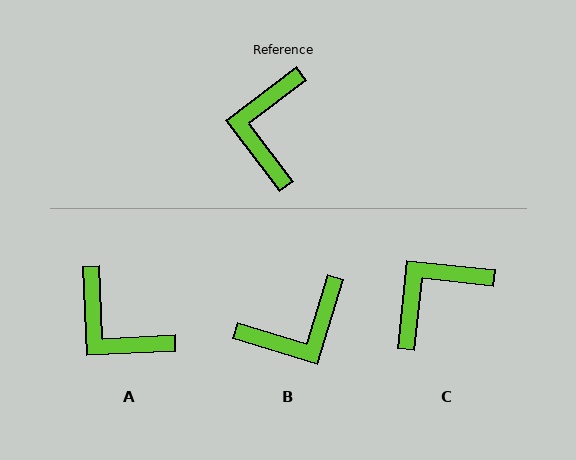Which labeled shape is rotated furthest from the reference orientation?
B, about 126 degrees away.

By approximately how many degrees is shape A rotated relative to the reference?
Approximately 55 degrees counter-clockwise.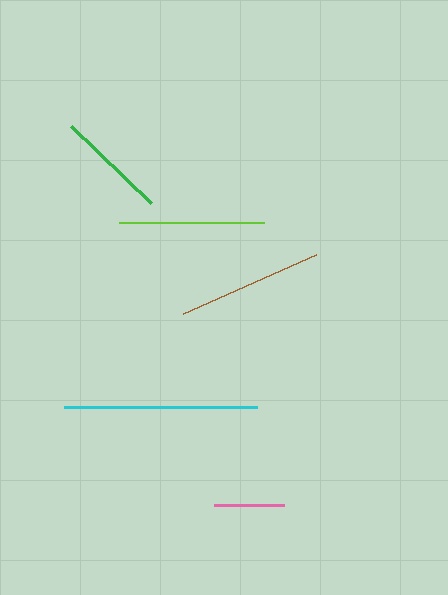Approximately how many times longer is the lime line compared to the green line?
The lime line is approximately 1.3 times the length of the green line.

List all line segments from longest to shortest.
From longest to shortest: cyan, brown, lime, green, pink.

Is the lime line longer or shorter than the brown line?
The brown line is longer than the lime line.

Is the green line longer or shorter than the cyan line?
The cyan line is longer than the green line.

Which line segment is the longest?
The cyan line is the longest at approximately 193 pixels.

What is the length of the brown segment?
The brown segment is approximately 146 pixels long.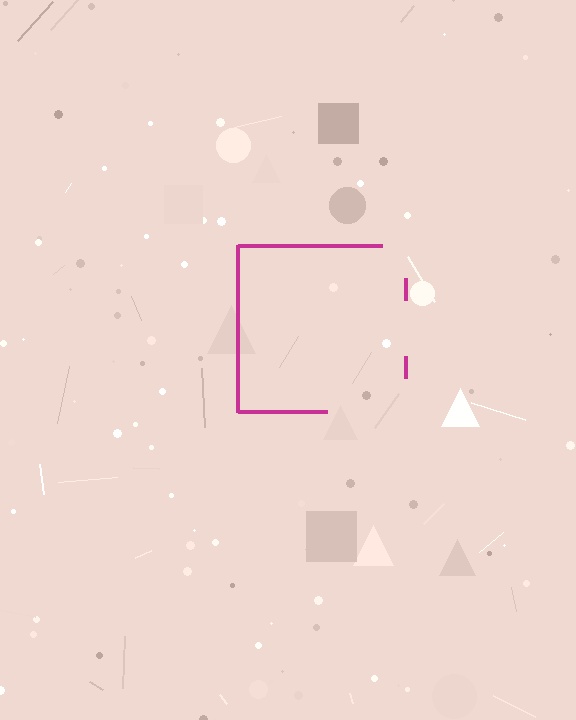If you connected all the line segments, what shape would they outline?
They would outline a square.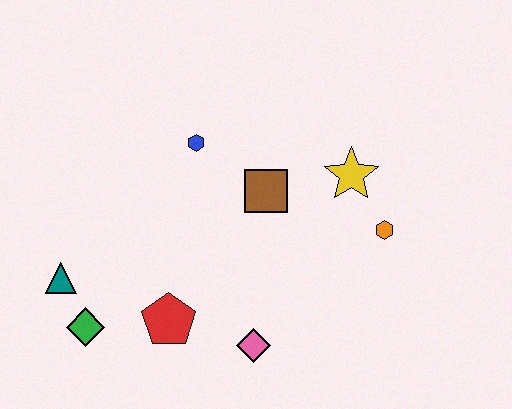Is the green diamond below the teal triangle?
Yes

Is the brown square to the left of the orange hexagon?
Yes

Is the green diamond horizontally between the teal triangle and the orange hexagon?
Yes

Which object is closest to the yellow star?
The orange hexagon is closest to the yellow star.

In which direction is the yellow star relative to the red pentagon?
The yellow star is to the right of the red pentagon.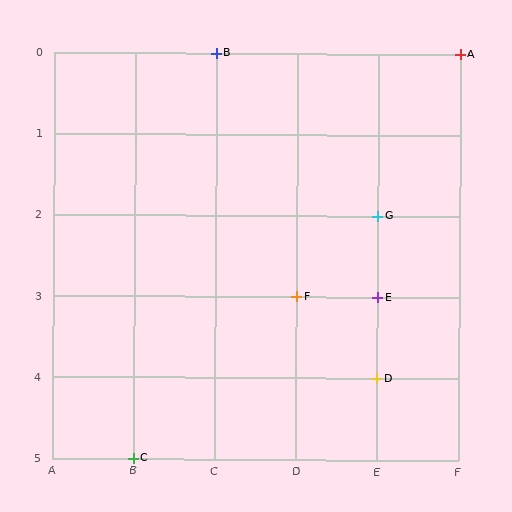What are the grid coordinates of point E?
Point E is at grid coordinates (E, 3).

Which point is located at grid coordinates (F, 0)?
Point A is at (F, 0).